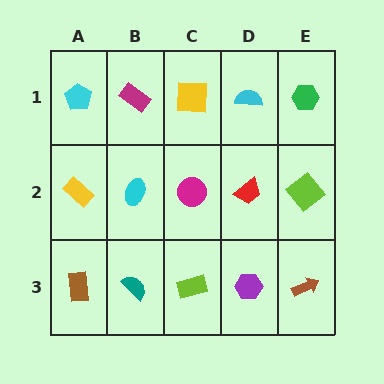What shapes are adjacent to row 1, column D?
A red trapezoid (row 2, column D), a yellow square (row 1, column C), a green hexagon (row 1, column E).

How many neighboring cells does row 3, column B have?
3.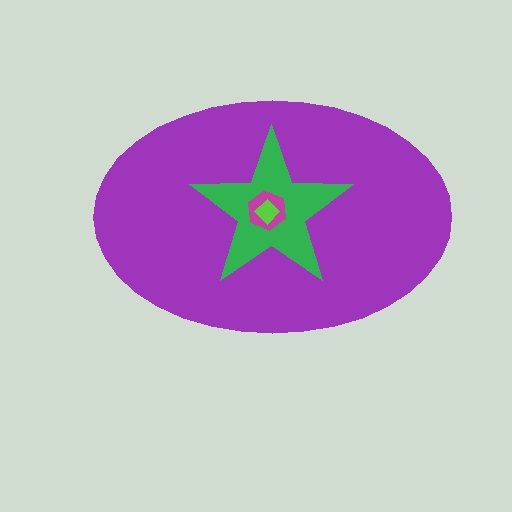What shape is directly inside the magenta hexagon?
The lime diamond.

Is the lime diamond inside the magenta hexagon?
Yes.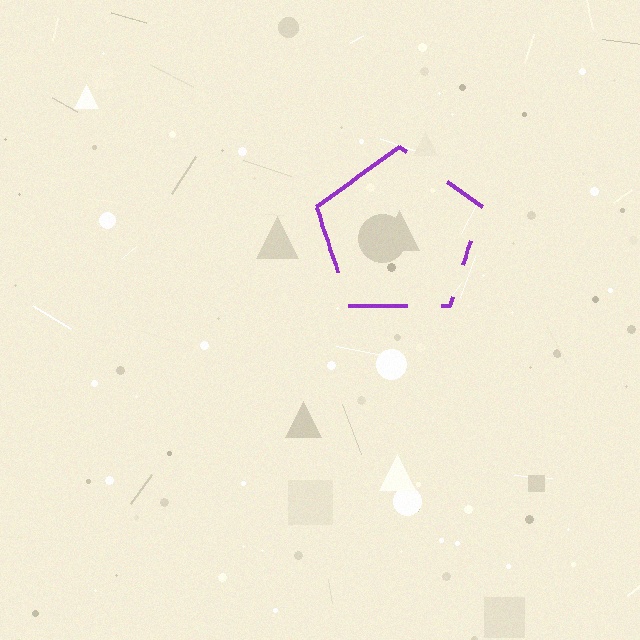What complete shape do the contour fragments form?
The contour fragments form a pentagon.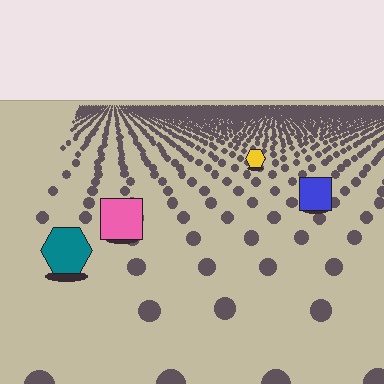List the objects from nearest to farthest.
From nearest to farthest: the teal hexagon, the pink square, the blue square, the yellow hexagon.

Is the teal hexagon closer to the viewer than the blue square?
Yes. The teal hexagon is closer — you can tell from the texture gradient: the ground texture is coarser near it.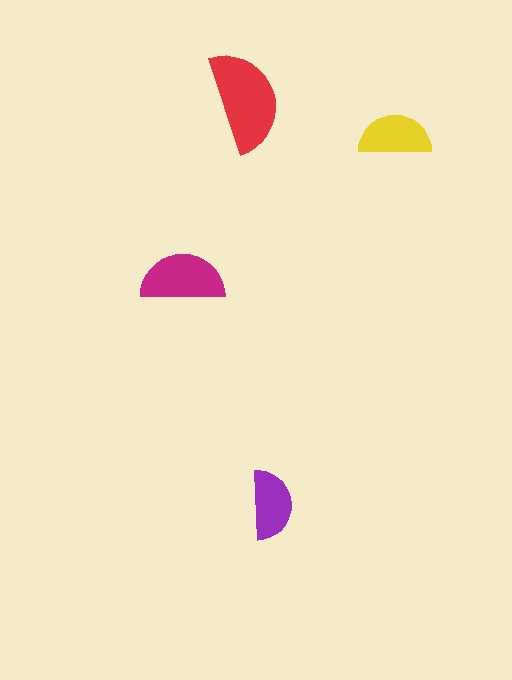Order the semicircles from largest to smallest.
the red one, the magenta one, the yellow one, the purple one.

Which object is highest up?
The red semicircle is topmost.